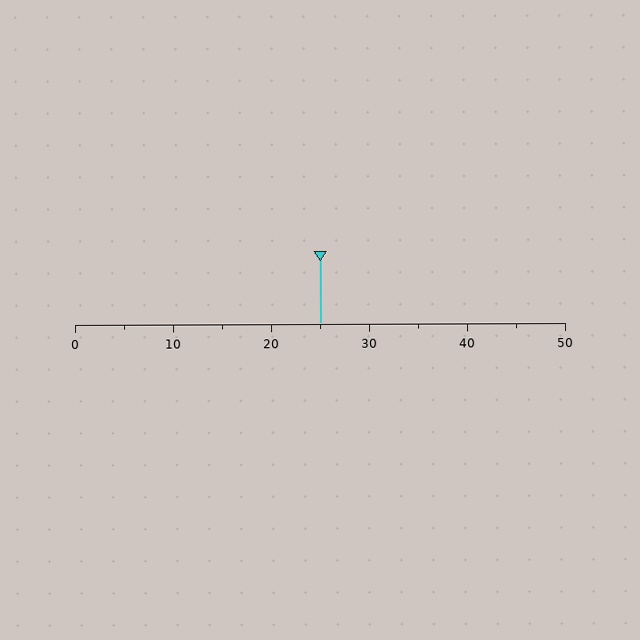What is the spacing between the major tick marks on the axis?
The major ticks are spaced 10 apart.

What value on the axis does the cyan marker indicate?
The marker indicates approximately 25.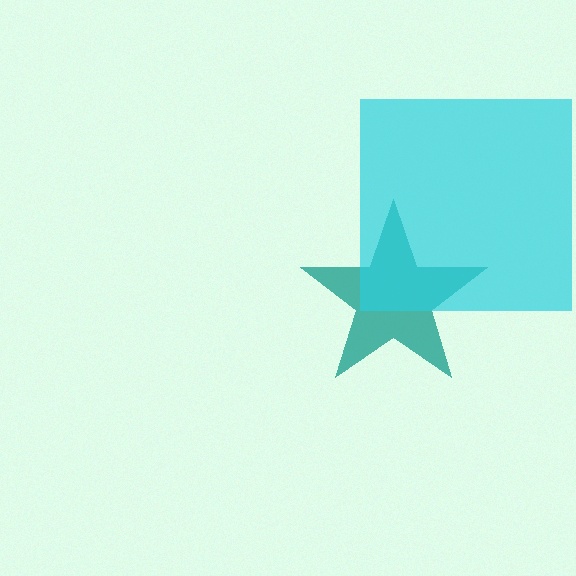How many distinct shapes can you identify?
There are 2 distinct shapes: a teal star, a cyan square.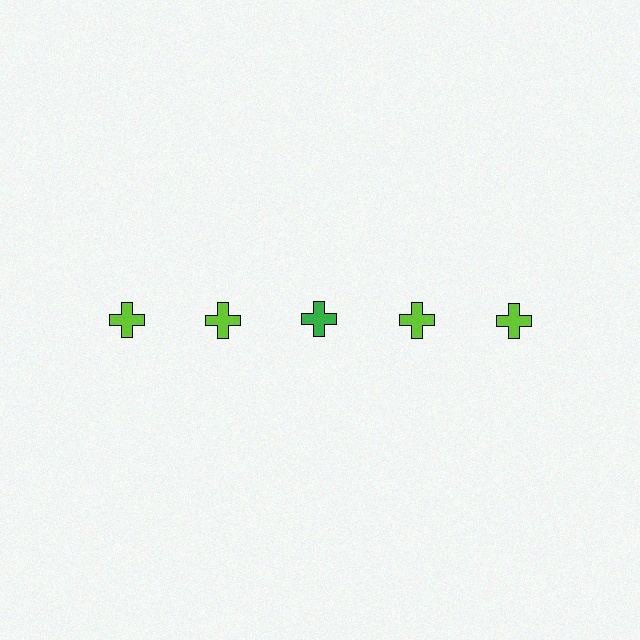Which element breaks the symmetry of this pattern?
The green cross in the top row, center column breaks the symmetry. All other shapes are lime crosses.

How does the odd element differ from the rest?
It has a different color: green instead of lime.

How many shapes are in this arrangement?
There are 5 shapes arranged in a grid pattern.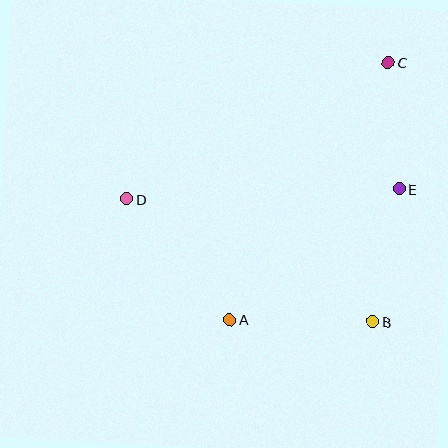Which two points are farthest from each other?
Points A and C are farthest from each other.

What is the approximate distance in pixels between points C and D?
The distance between C and D is approximately 295 pixels.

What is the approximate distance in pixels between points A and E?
The distance between A and E is approximately 214 pixels.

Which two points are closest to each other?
Points C and E are closest to each other.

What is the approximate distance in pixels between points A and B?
The distance between A and B is approximately 143 pixels.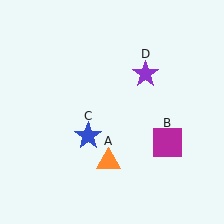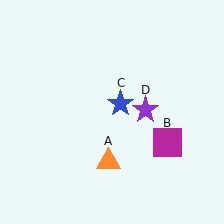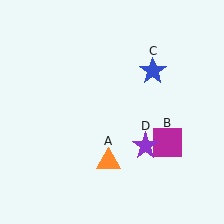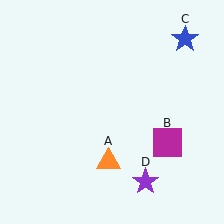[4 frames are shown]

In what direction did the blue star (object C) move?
The blue star (object C) moved up and to the right.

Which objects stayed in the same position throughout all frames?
Orange triangle (object A) and magenta square (object B) remained stationary.